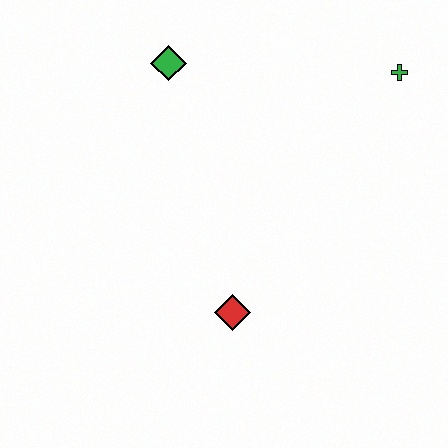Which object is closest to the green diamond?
The green cross is closest to the green diamond.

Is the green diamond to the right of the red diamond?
No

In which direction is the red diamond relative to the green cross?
The red diamond is below the green cross.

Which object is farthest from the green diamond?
The red diamond is farthest from the green diamond.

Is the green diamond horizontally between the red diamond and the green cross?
No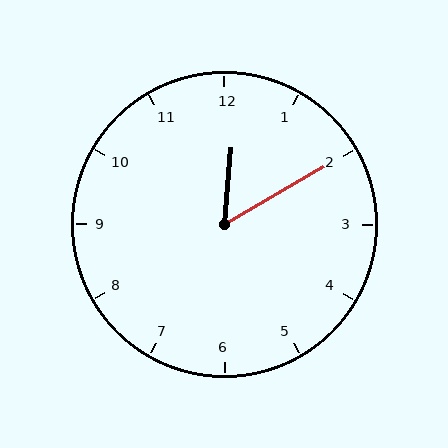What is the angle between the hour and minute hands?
Approximately 55 degrees.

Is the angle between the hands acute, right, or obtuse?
It is acute.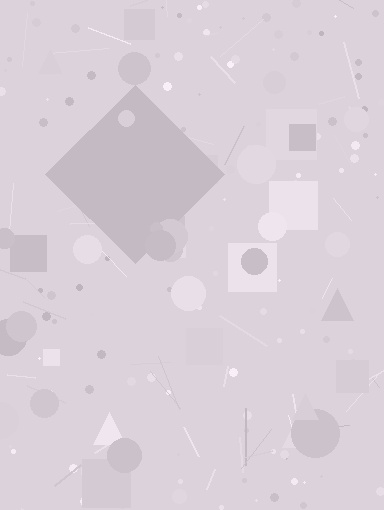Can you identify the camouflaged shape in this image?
The camouflaged shape is a diamond.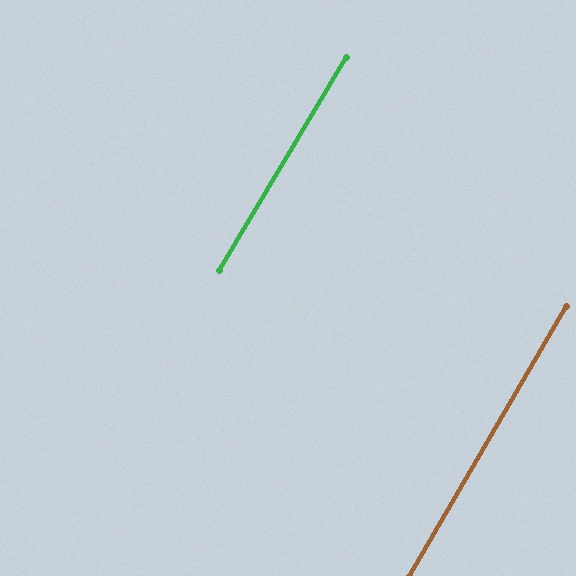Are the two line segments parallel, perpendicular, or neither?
Parallel — their directions differ by only 0.7°.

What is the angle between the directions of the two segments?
Approximately 1 degree.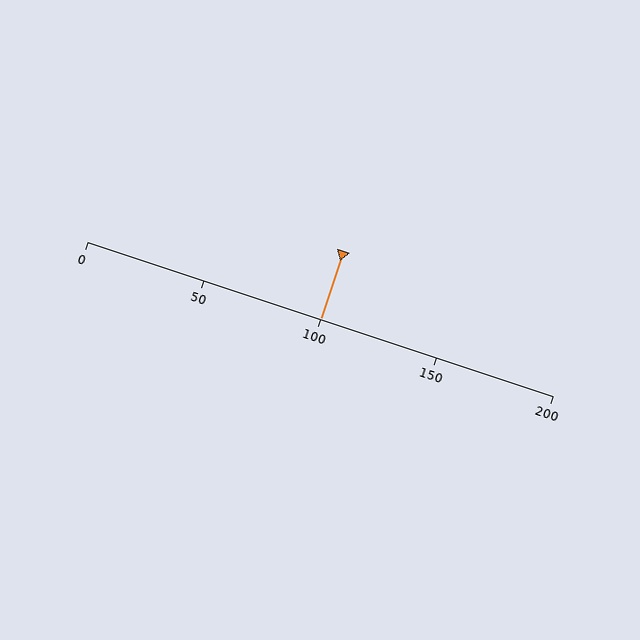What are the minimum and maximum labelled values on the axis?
The axis runs from 0 to 200.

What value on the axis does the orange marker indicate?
The marker indicates approximately 100.